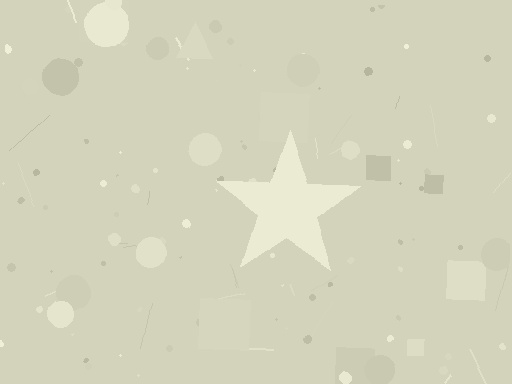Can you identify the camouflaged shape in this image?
The camouflaged shape is a star.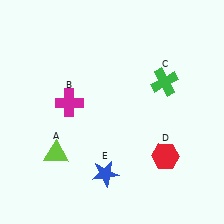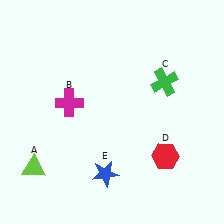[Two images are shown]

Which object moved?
The lime triangle (A) moved left.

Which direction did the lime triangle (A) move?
The lime triangle (A) moved left.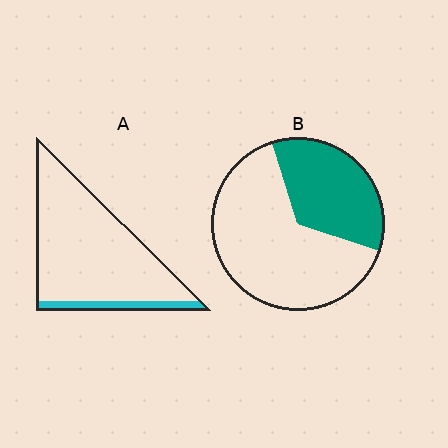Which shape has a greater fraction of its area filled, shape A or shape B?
Shape B.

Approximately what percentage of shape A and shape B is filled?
A is approximately 10% and B is approximately 35%.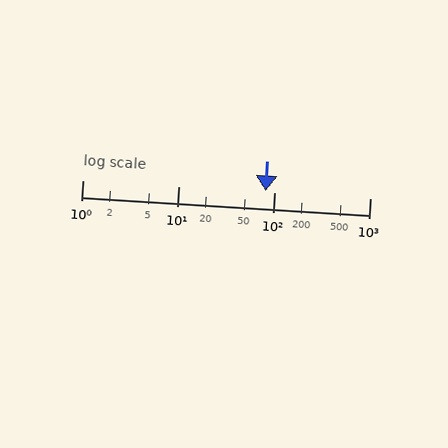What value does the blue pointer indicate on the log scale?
The pointer indicates approximately 82.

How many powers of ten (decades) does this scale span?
The scale spans 3 decades, from 1 to 1000.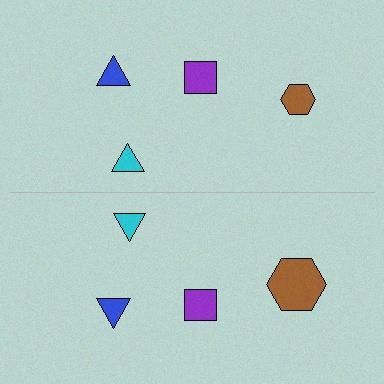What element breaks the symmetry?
The brown hexagon on the bottom side has a different size than its mirror counterpart.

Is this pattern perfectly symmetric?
No, the pattern is not perfectly symmetric. The brown hexagon on the bottom side has a different size than its mirror counterpart.